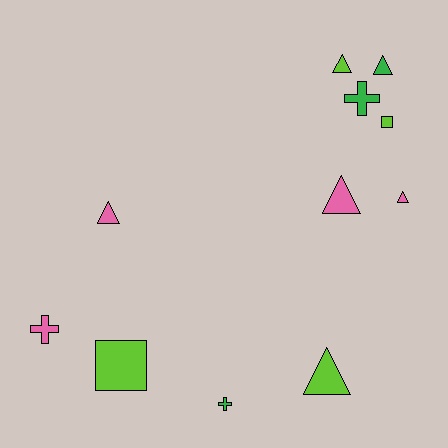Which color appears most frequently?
Lime, with 4 objects.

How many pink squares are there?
There are no pink squares.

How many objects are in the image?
There are 11 objects.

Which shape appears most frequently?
Triangle, with 6 objects.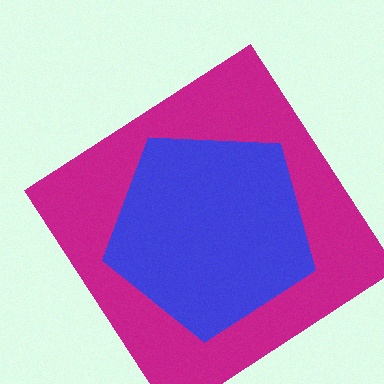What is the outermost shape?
The magenta diamond.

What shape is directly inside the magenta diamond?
The blue pentagon.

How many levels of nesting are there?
2.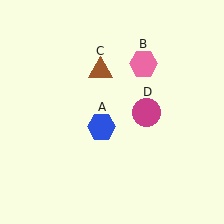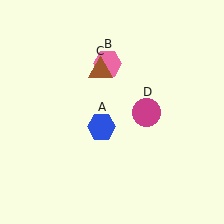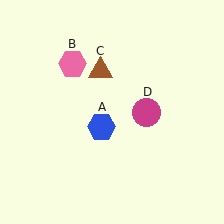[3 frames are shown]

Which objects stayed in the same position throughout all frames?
Blue hexagon (object A) and brown triangle (object C) and magenta circle (object D) remained stationary.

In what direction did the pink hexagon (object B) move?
The pink hexagon (object B) moved left.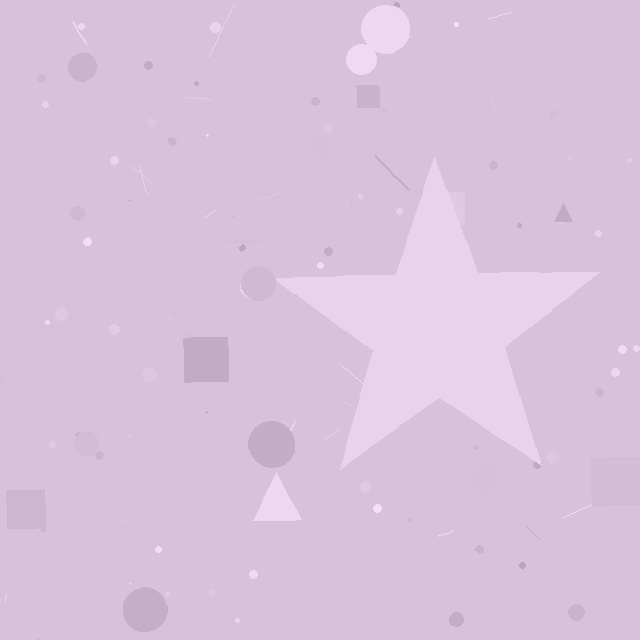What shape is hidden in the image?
A star is hidden in the image.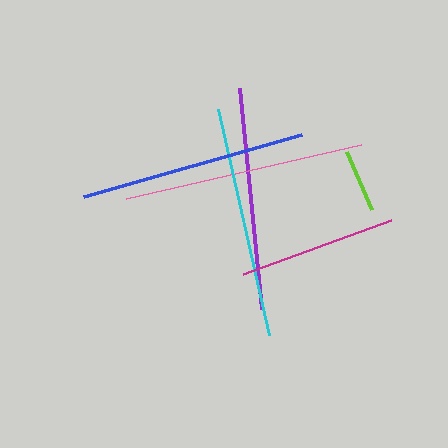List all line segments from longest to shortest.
From longest to shortest: pink, cyan, blue, purple, magenta, lime.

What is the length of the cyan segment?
The cyan segment is approximately 231 pixels long.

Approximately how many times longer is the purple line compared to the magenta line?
The purple line is approximately 1.4 times the length of the magenta line.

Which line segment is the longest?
The pink line is the longest at approximately 241 pixels.